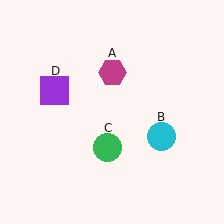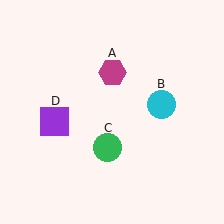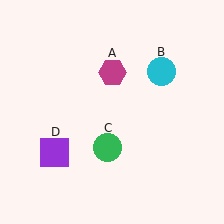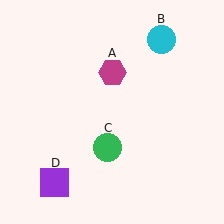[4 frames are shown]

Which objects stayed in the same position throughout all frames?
Magenta hexagon (object A) and green circle (object C) remained stationary.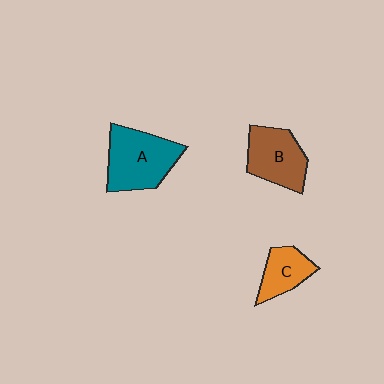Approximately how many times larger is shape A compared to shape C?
Approximately 1.8 times.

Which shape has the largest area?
Shape A (teal).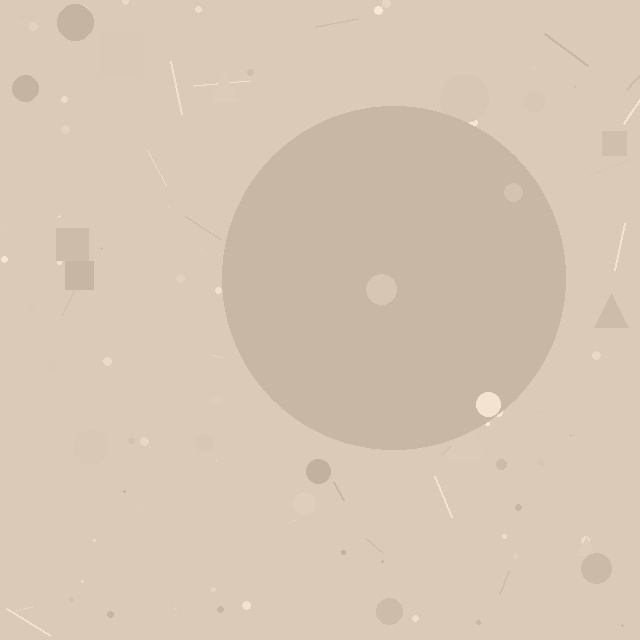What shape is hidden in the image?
A circle is hidden in the image.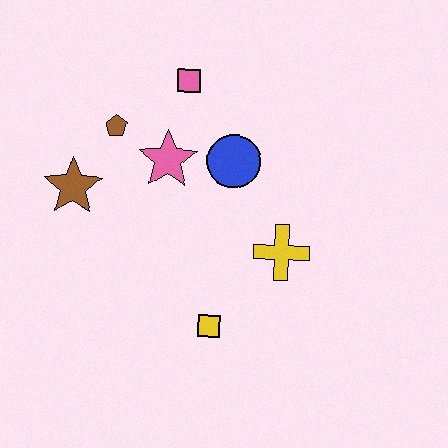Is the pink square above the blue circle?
Yes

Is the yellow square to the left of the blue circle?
Yes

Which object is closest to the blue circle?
The pink star is closest to the blue circle.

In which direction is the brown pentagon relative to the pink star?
The brown pentagon is to the left of the pink star.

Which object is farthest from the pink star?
The yellow square is farthest from the pink star.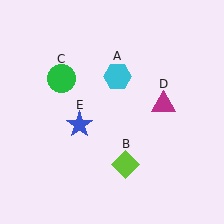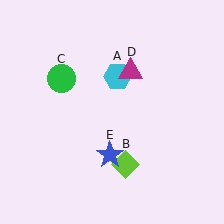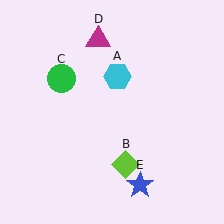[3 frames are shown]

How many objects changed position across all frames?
2 objects changed position: magenta triangle (object D), blue star (object E).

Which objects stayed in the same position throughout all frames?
Cyan hexagon (object A) and lime diamond (object B) and green circle (object C) remained stationary.